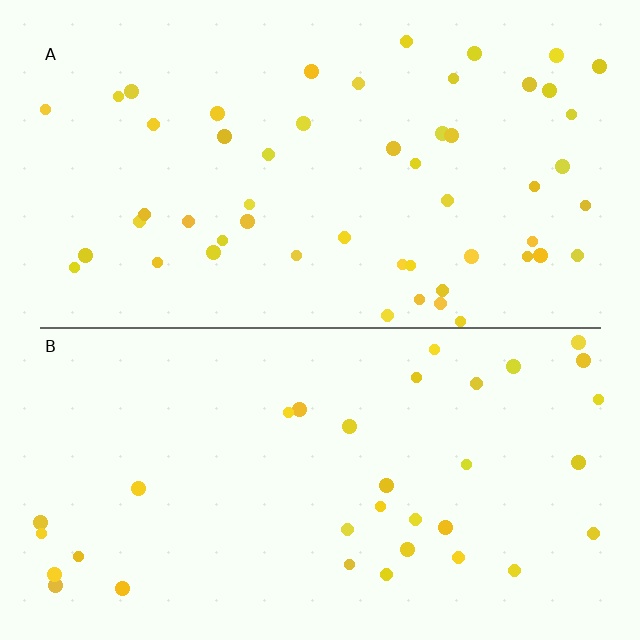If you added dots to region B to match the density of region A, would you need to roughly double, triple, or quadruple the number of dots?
Approximately double.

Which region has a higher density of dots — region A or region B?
A (the top).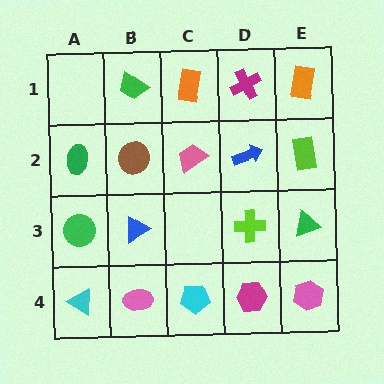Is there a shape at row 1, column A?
No, that cell is empty.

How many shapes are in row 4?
5 shapes.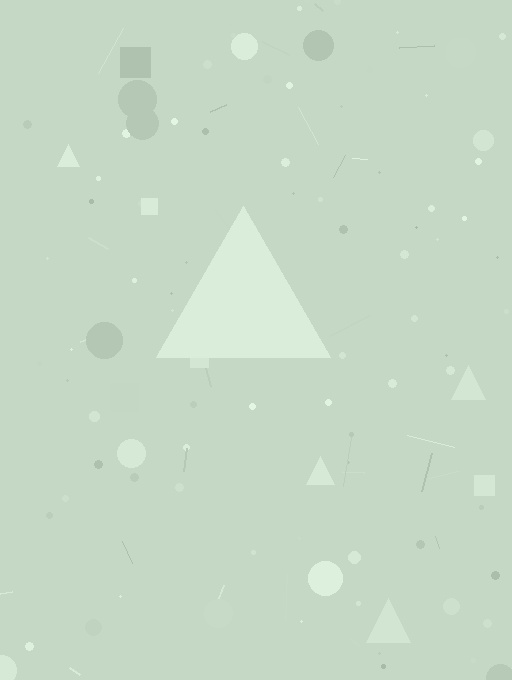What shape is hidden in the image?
A triangle is hidden in the image.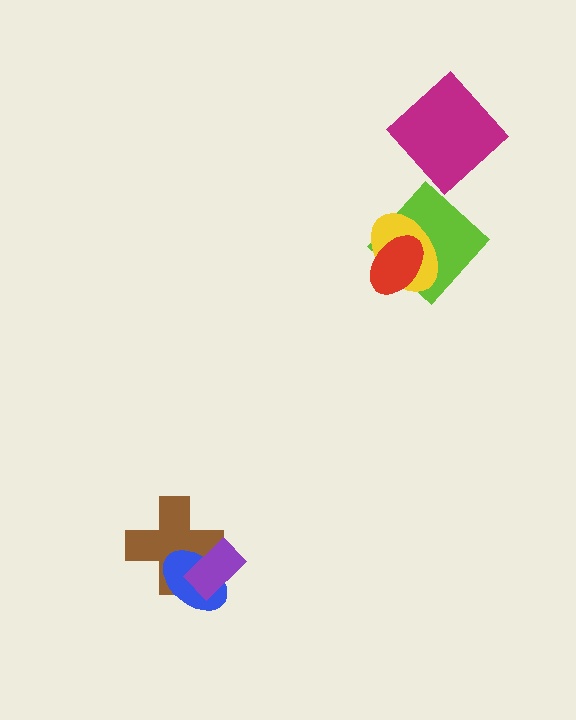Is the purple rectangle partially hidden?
No, no other shape covers it.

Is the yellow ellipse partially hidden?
Yes, it is partially covered by another shape.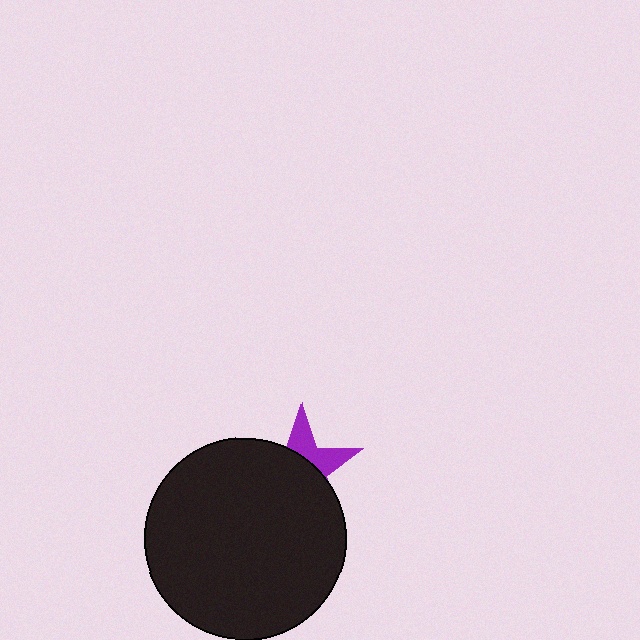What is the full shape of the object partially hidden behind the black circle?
The partially hidden object is a purple star.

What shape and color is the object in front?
The object in front is a black circle.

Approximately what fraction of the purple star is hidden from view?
Roughly 66% of the purple star is hidden behind the black circle.